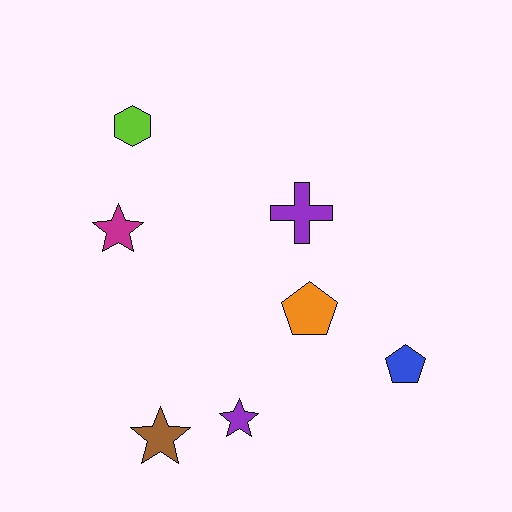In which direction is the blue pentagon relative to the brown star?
The blue pentagon is to the right of the brown star.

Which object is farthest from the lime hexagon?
The blue pentagon is farthest from the lime hexagon.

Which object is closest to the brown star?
The purple star is closest to the brown star.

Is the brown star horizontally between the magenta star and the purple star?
Yes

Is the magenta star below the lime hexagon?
Yes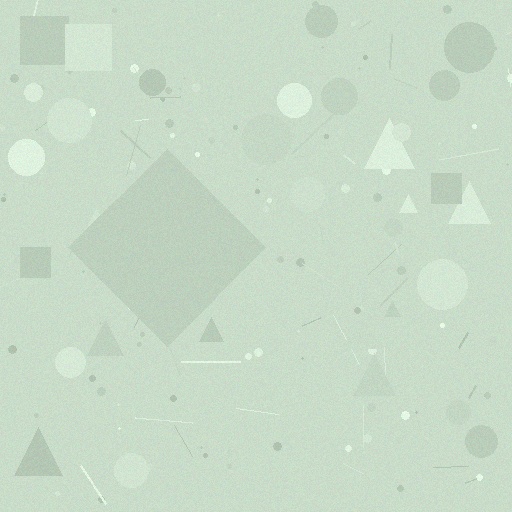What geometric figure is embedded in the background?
A diamond is embedded in the background.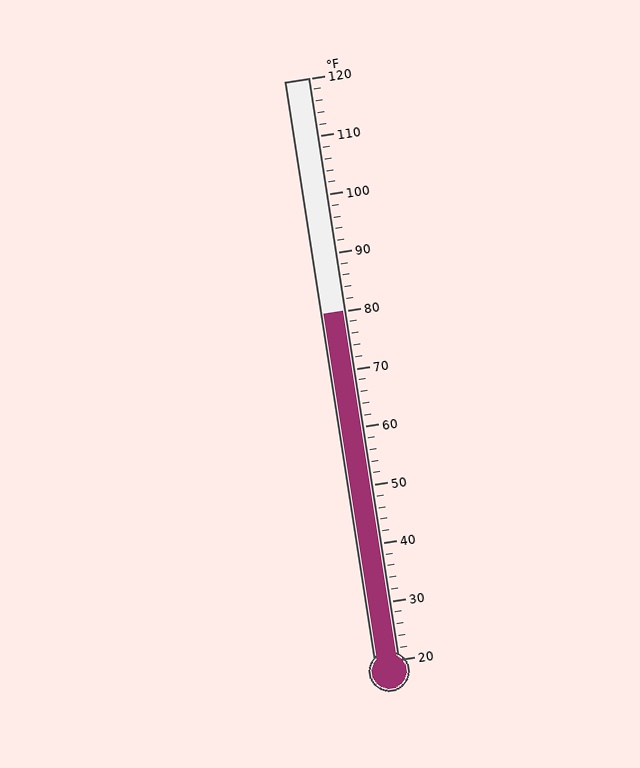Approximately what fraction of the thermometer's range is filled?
The thermometer is filled to approximately 60% of its range.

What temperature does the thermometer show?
The thermometer shows approximately 80°F.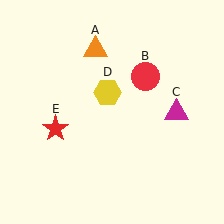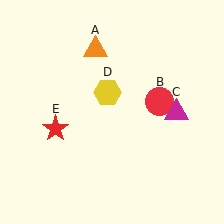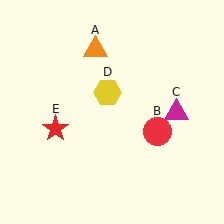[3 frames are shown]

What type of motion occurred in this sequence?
The red circle (object B) rotated clockwise around the center of the scene.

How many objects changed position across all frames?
1 object changed position: red circle (object B).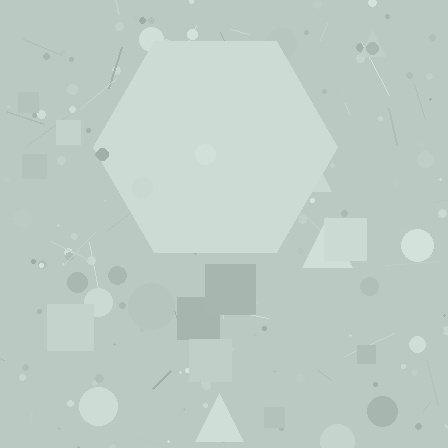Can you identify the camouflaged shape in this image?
The camouflaged shape is a hexagon.